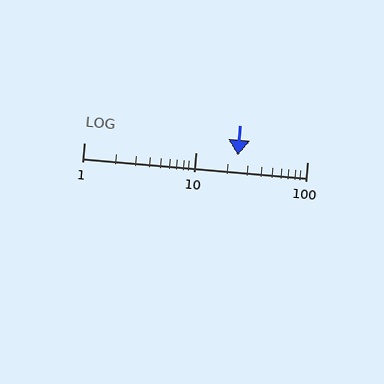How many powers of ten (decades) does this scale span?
The scale spans 2 decades, from 1 to 100.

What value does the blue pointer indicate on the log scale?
The pointer indicates approximately 24.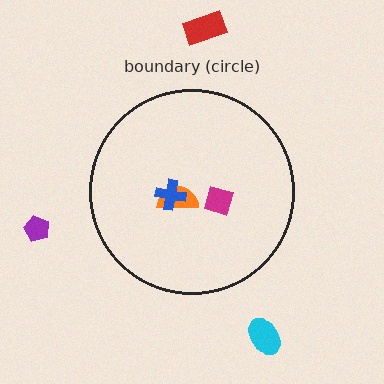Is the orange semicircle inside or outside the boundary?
Inside.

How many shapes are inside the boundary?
3 inside, 3 outside.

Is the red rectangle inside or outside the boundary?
Outside.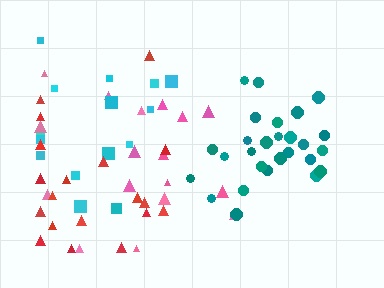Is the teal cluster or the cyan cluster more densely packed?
Teal.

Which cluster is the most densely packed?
Teal.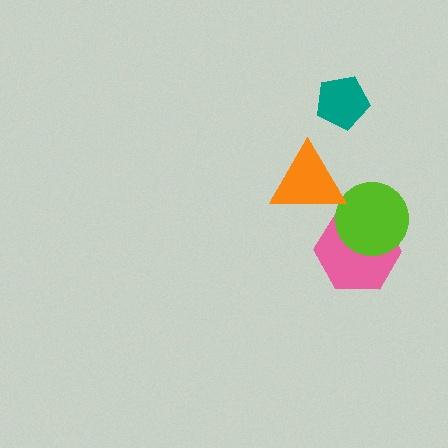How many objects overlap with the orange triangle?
0 objects overlap with the orange triangle.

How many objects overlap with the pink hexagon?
1 object overlaps with the pink hexagon.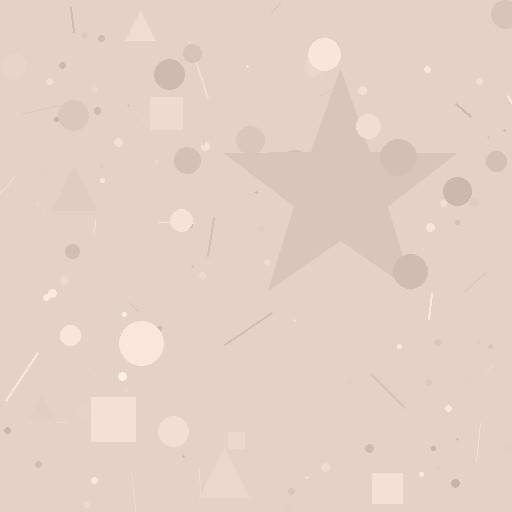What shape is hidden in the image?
A star is hidden in the image.